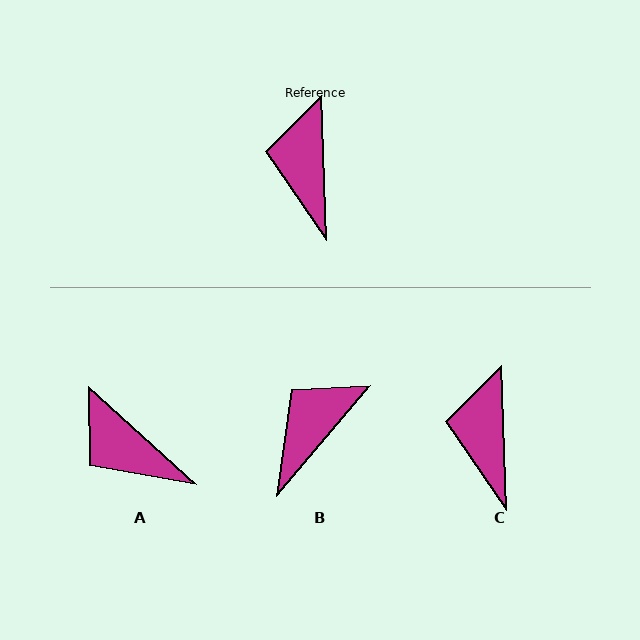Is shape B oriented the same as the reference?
No, it is off by about 42 degrees.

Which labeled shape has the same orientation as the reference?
C.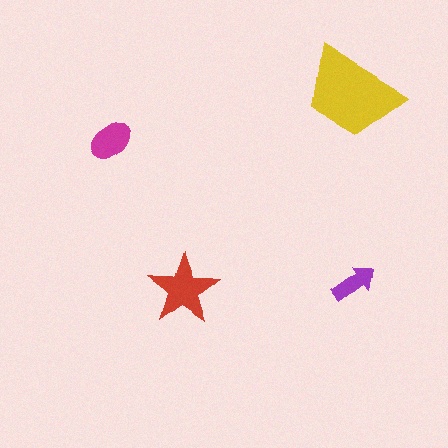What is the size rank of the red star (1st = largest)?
2nd.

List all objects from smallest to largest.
The purple arrow, the magenta ellipse, the red star, the yellow trapezoid.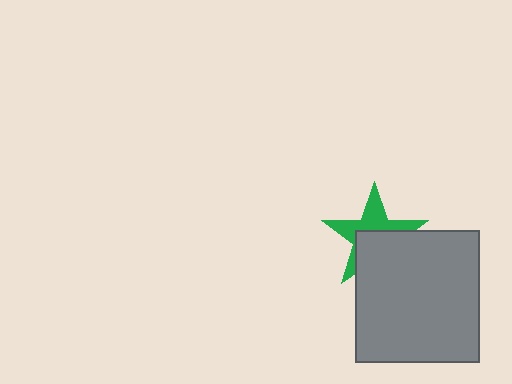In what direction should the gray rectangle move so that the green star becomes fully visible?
The gray rectangle should move down. That is the shortest direction to clear the overlap and leave the green star fully visible.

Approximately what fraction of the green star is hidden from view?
Roughly 50% of the green star is hidden behind the gray rectangle.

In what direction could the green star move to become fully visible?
The green star could move up. That would shift it out from behind the gray rectangle entirely.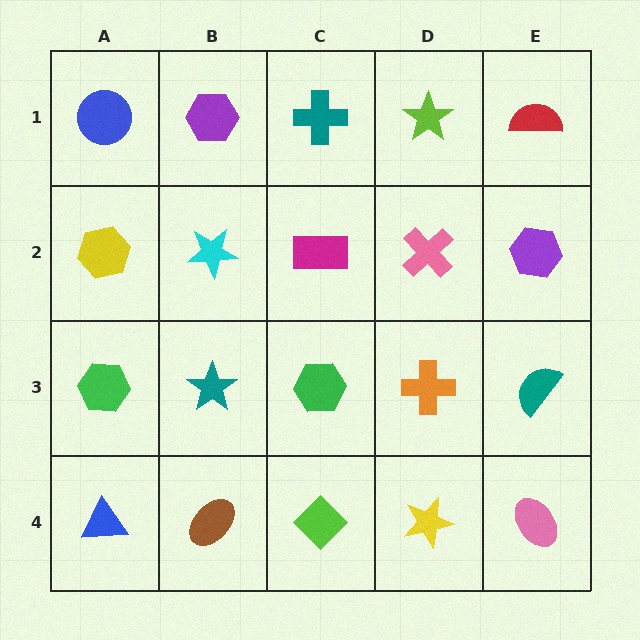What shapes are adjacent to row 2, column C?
A teal cross (row 1, column C), a green hexagon (row 3, column C), a cyan star (row 2, column B), a pink cross (row 2, column D).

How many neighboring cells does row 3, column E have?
3.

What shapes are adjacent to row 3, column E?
A purple hexagon (row 2, column E), a pink ellipse (row 4, column E), an orange cross (row 3, column D).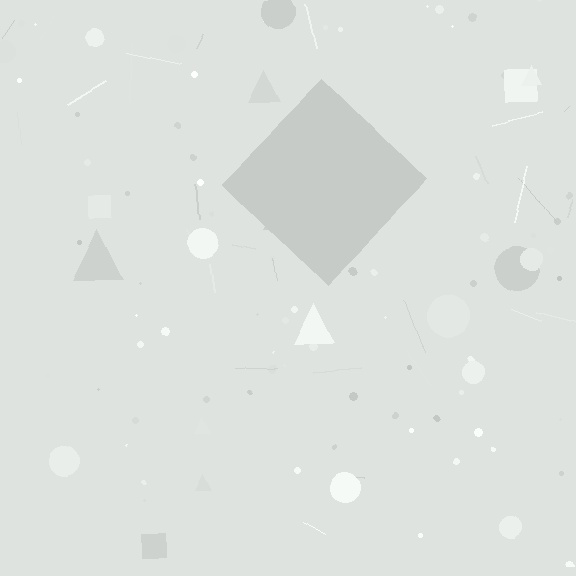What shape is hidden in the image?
A diamond is hidden in the image.